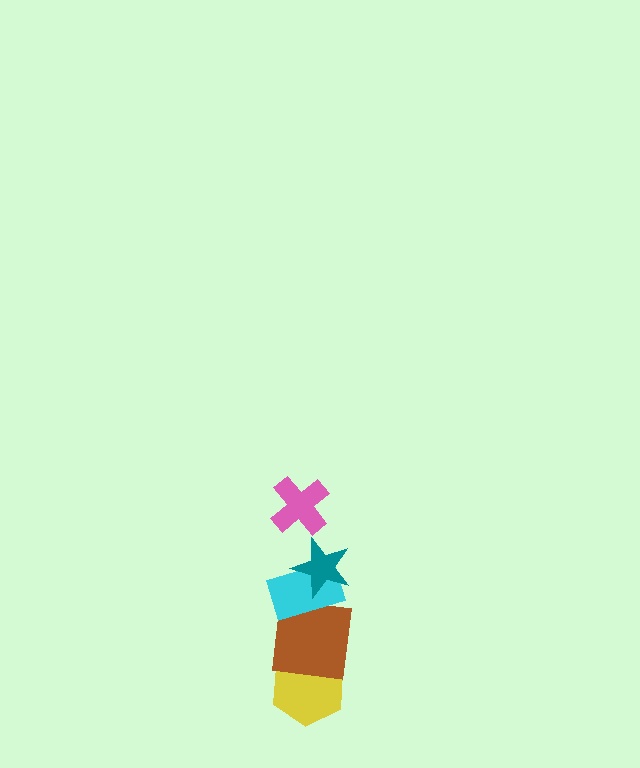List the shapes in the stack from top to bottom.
From top to bottom: the pink cross, the teal star, the cyan rectangle, the brown square, the yellow hexagon.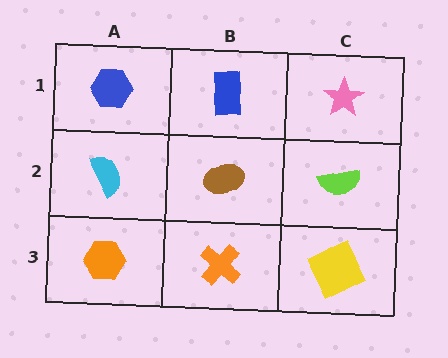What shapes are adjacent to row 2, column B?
A blue rectangle (row 1, column B), an orange cross (row 3, column B), a cyan semicircle (row 2, column A), a lime semicircle (row 2, column C).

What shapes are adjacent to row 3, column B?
A brown ellipse (row 2, column B), an orange hexagon (row 3, column A), a yellow square (row 3, column C).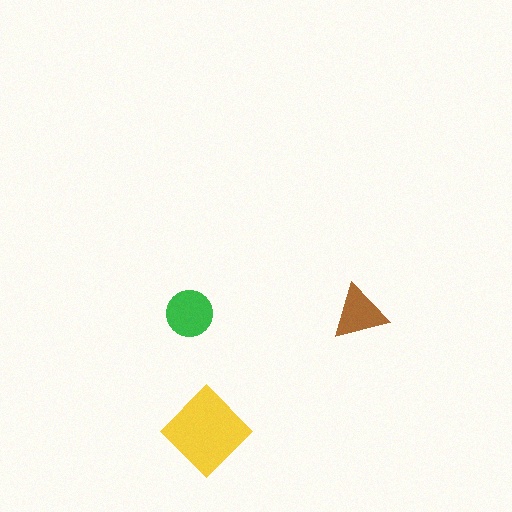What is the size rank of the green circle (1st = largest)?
2nd.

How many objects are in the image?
There are 3 objects in the image.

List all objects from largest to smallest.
The yellow diamond, the green circle, the brown triangle.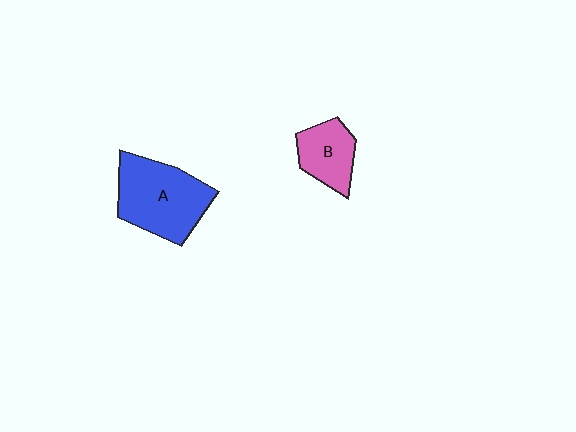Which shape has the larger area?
Shape A (blue).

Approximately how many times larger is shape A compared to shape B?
Approximately 1.8 times.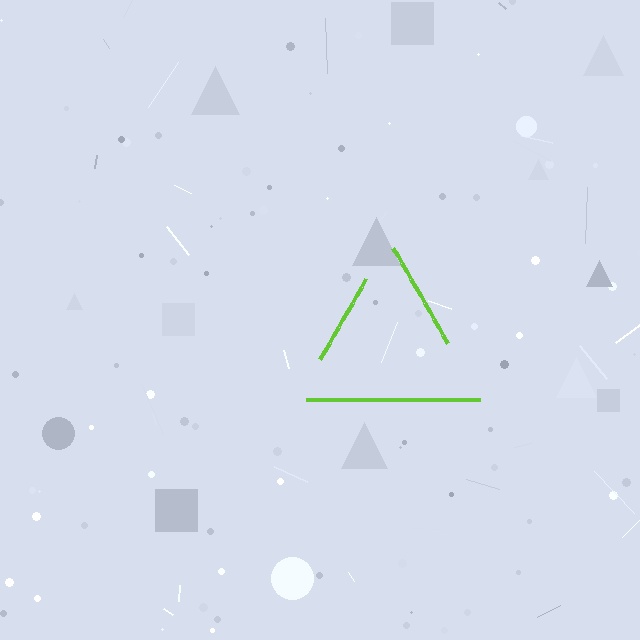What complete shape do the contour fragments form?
The contour fragments form a triangle.